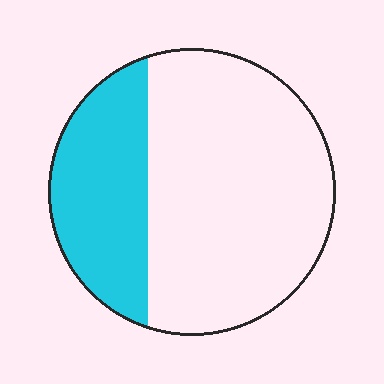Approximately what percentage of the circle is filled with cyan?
Approximately 30%.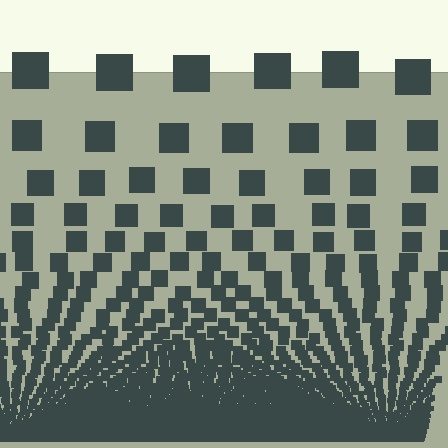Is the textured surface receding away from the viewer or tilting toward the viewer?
The surface appears to tilt toward the viewer. Texture elements get larger and sparser toward the top.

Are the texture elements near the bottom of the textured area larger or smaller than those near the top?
Smaller. The gradient is inverted — elements near the bottom are smaller and denser.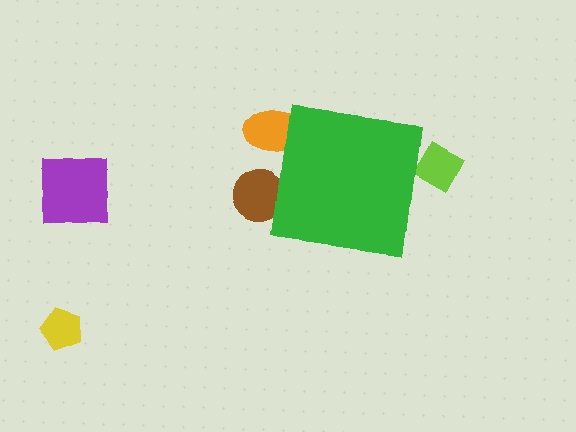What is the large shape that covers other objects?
A green square.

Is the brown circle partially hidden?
Yes, the brown circle is partially hidden behind the green square.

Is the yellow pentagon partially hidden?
No, the yellow pentagon is fully visible.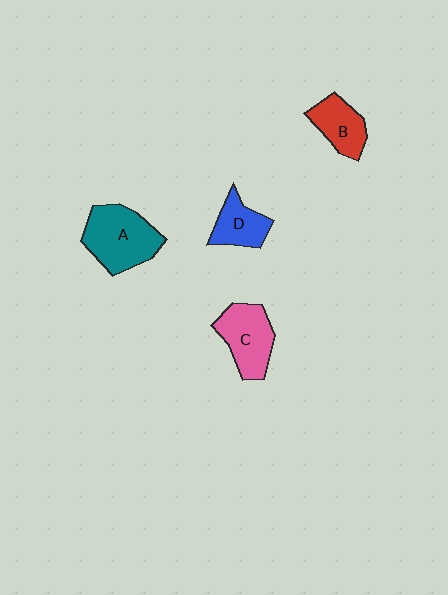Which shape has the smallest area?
Shape D (blue).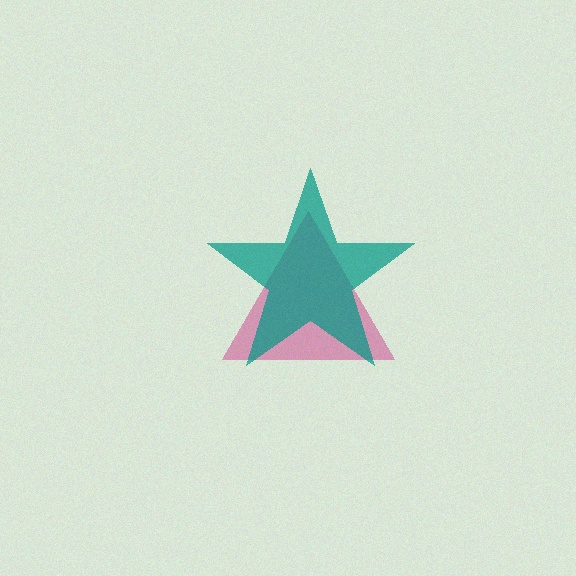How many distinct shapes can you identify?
There are 2 distinct shapes: a magenta triangle, a teal star.